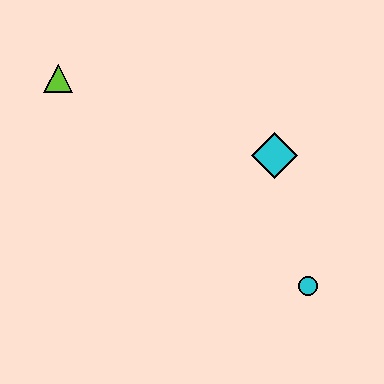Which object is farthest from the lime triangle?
The cyan circle is farthest from the lime triangle.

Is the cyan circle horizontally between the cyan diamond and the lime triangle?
No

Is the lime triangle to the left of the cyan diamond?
Yes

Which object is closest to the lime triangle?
The cyan diamond is closest to the lime triangle.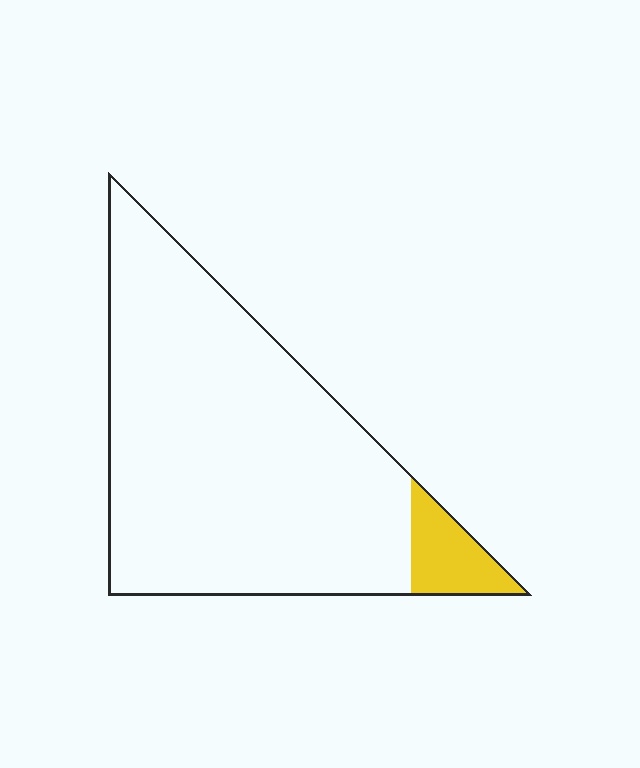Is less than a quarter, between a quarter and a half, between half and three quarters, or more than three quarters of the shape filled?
Less than a quarter.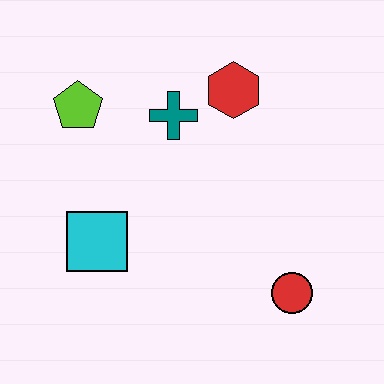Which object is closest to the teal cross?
The red hexagon is closest to the teal cross.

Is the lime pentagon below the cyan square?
No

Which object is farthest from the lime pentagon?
The red circle is farthest from the lime pentagon.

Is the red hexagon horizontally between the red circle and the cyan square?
Yes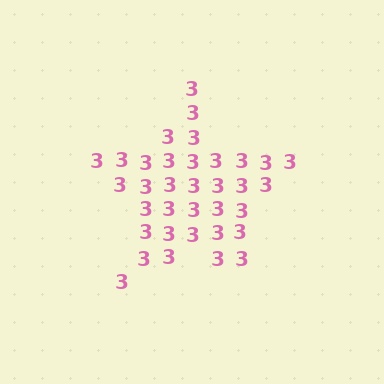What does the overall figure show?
The overall figure shows a star.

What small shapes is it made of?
It is made of small digit 3's.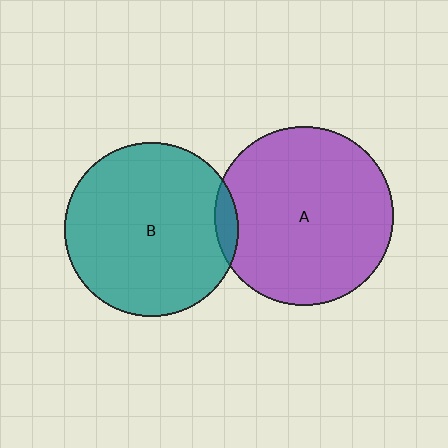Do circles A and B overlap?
Yes.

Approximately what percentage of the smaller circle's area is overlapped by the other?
Approximately 5%.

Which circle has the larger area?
Circle A (purple).